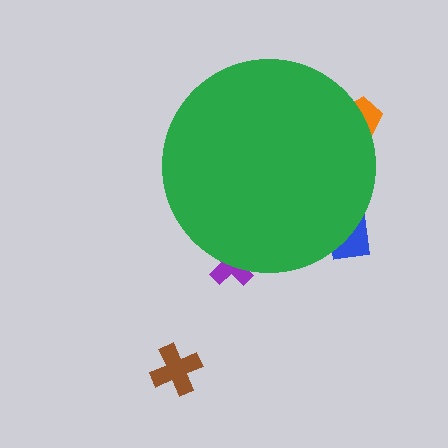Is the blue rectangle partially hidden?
Yes, the blue rectangle is partially hidden behind the green circle.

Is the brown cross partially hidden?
No, the brown cross is fully visible.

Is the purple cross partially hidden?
Yes, the purple cross is partially hidden behind the green circle.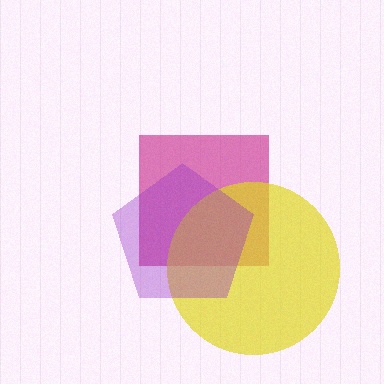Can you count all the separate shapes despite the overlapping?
Yes, there are 3 separate shapes.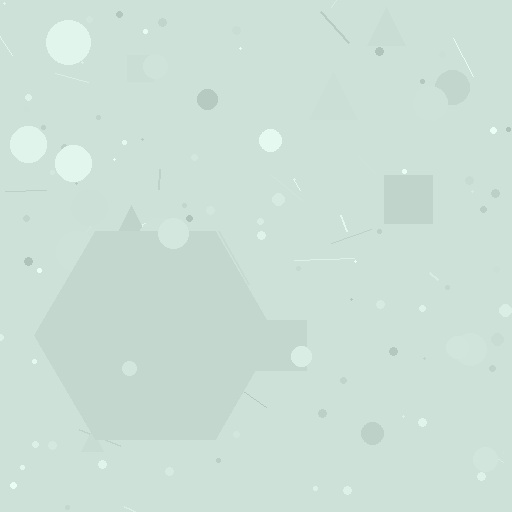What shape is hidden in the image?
A hexagon is hidden in the image.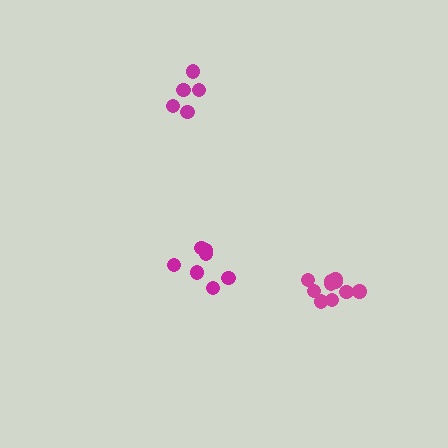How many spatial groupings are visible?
There are 3 spatial groupings.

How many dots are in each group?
Group 1: 10 dots, Group 2: 7 dots, Group 3: 5 dots (22 total).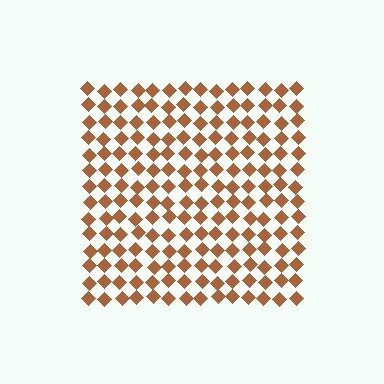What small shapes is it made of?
It is made of small diamonds.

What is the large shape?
The large shape is a square.